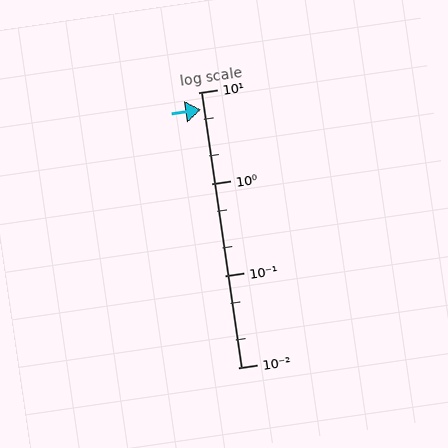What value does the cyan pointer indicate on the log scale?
The pointer indicates approximately 6.5.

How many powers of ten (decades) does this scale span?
The scale spans 3 decades, from 0.01 to 10.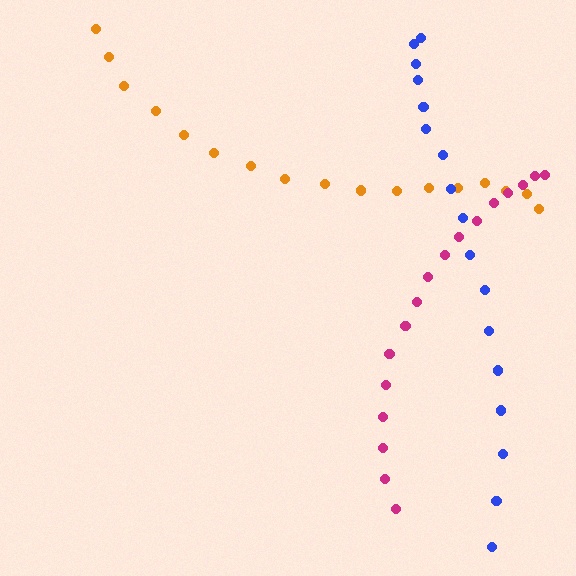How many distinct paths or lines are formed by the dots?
There are 3 distinct paths.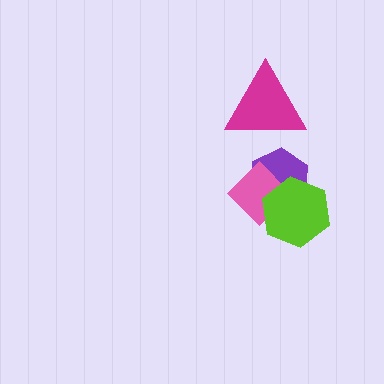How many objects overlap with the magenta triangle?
0 objects overlap with the magenta triangle.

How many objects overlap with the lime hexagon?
2 objects overlap with the lime hexagon.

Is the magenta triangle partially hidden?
No, no other shape covers it.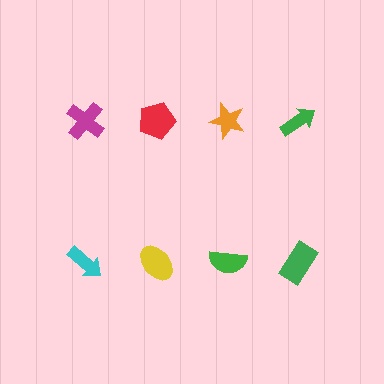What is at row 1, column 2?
A red pentagon.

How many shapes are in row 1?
4 shapes.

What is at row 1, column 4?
A green arrow.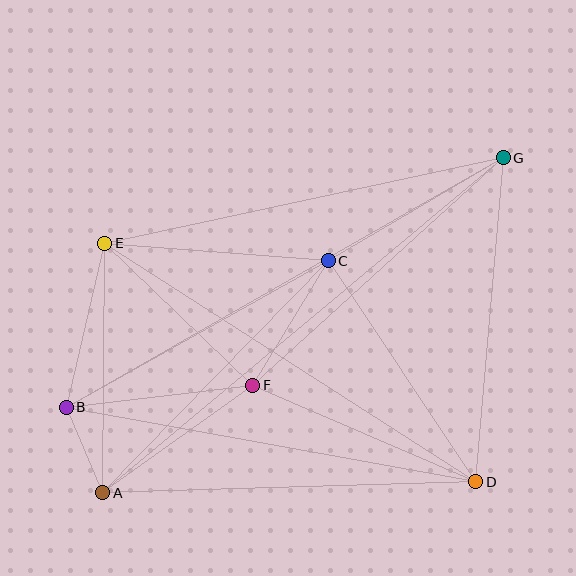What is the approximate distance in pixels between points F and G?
The distance between F and G is approximately 338 pixels.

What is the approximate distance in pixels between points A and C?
The distance between A and C is approximately 324 pixels.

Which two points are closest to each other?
Points A and B are closest to each other.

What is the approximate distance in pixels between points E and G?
The distance between E and G is approximately 408 pixels.